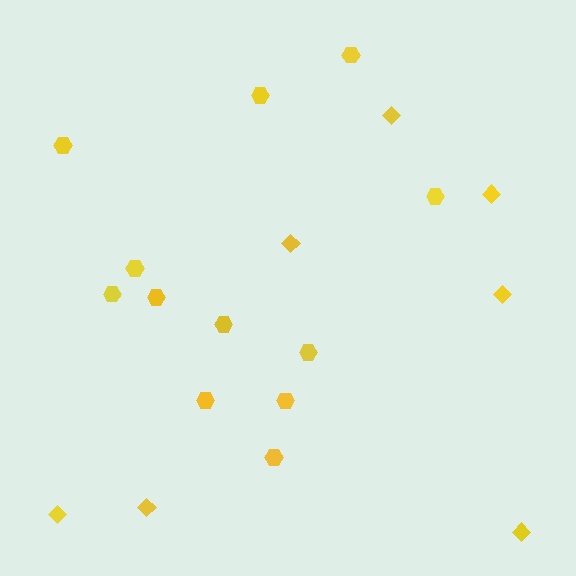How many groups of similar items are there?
There are 2 groups: one group of diamonds (7) and one group of hexagons (12).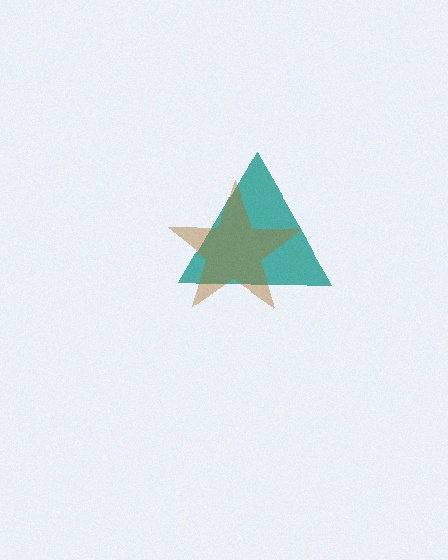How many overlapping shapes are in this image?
There are 2 overlapping shapes in the image.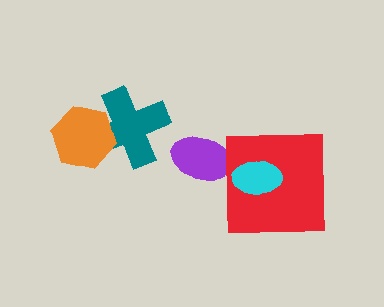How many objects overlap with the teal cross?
1 object overlaps with the teal cross.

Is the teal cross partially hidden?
Yes, it is partially covered by another shape.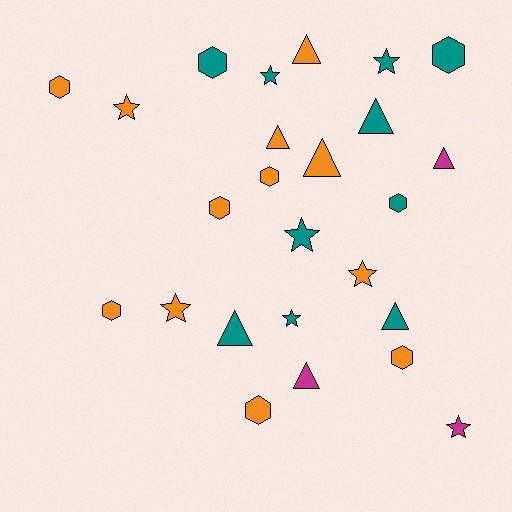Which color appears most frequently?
Orange, with 12 objects.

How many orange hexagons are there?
There are 6 orange hexagons.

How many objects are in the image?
There are 25 objects.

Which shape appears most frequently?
Hexagon, with 9 objects.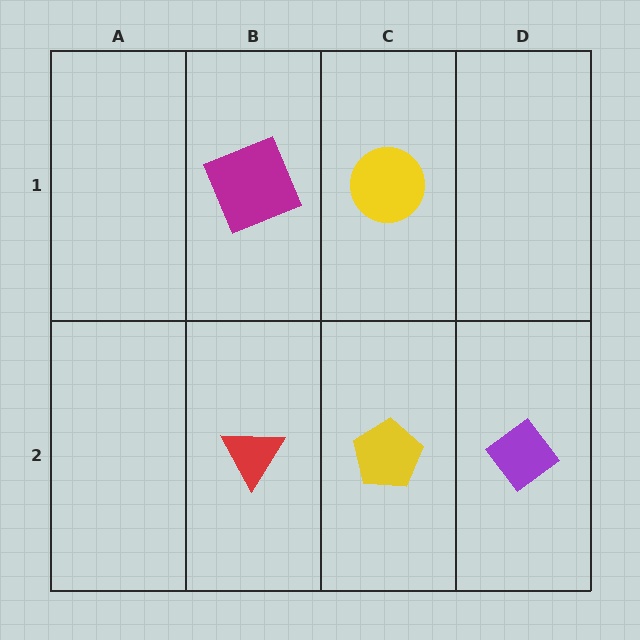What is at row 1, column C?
A yellow circle.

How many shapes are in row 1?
2 shapes.